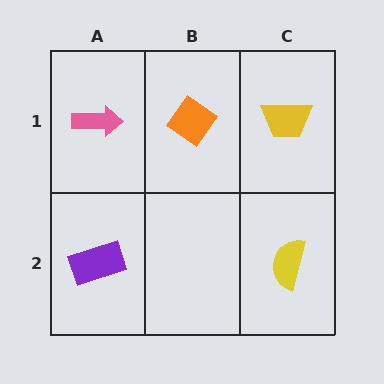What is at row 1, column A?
A pink arrow.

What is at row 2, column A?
A purple rectangle.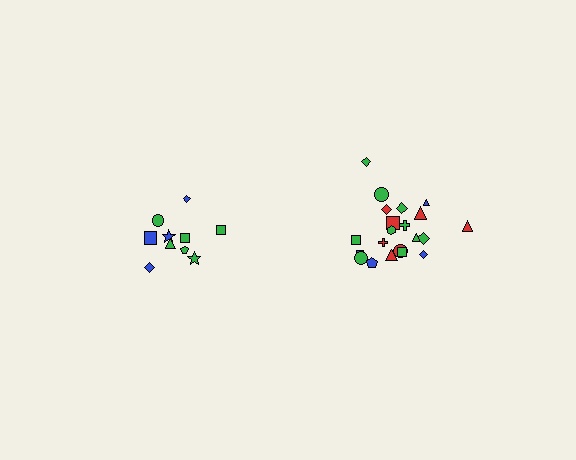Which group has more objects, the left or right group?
The right group.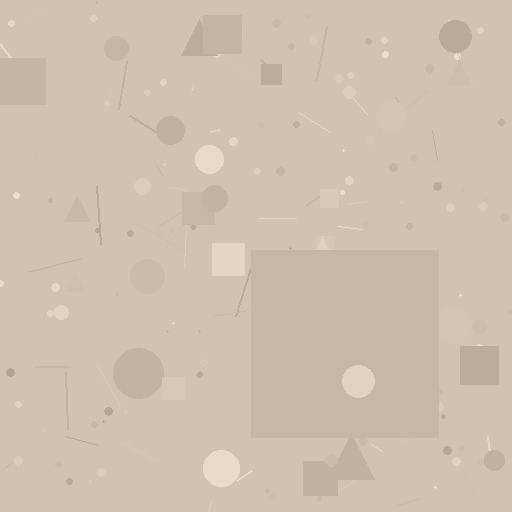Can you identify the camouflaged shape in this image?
The camouflaged shape is a square.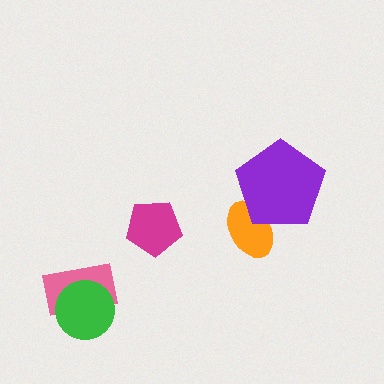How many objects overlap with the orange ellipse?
1 object overlaps with the orange ellipse.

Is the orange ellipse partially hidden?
Yes, it is partially covered by another shape.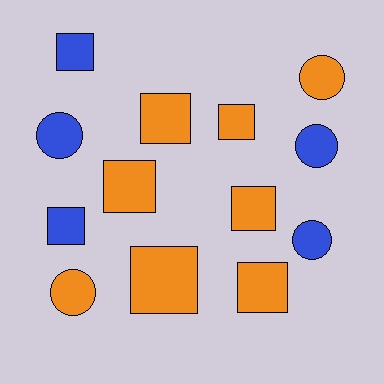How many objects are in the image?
There are 13 objects.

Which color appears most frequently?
Orange, with 8 objects.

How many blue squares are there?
There are 2 blue squares.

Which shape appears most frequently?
Square, with 8 objects.